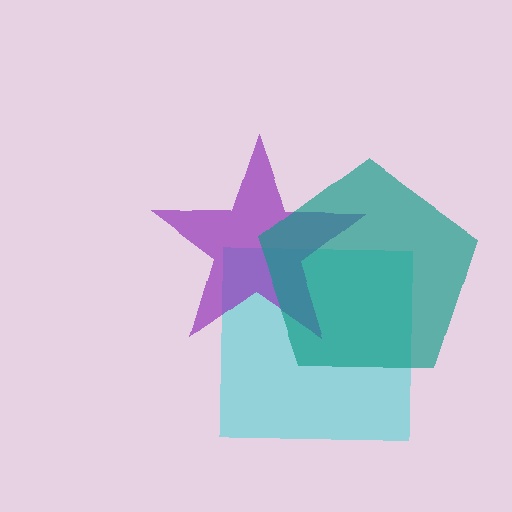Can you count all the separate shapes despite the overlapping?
Yes, there are 3 separate shapes.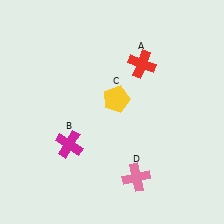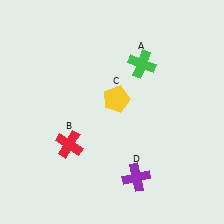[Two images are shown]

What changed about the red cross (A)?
In Image 1, A is red. In Image 2, it changed to green.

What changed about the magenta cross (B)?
In Image 1, B is magenta. In Image 2, it changed to red.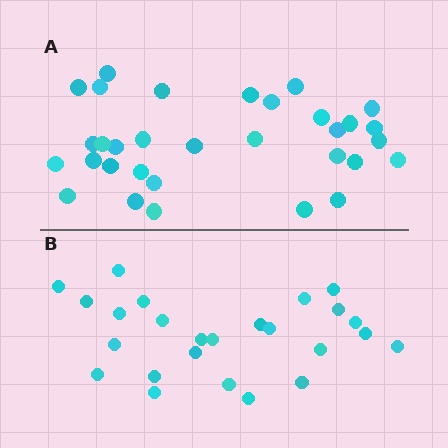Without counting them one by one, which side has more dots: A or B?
Region A (the top region) has more dots.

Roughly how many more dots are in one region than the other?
Region A has roughly 8 or so more dots than region B.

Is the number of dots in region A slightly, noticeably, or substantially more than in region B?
Region A has noticeably more, but not dramatically so. The ratio is roughly 1.3 to 1.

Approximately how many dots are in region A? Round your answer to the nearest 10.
About 30 dots. (The exact count is 32, which rounds to 30.)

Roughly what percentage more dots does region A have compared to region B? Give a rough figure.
About 30% more.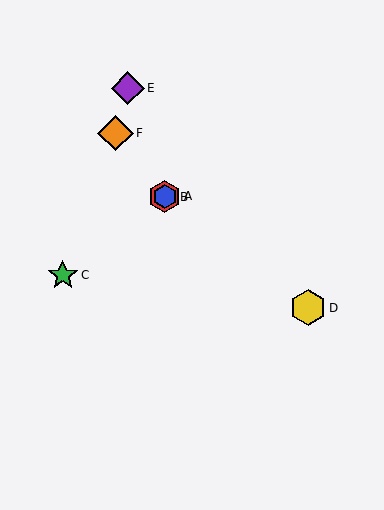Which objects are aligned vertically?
Objects A, B are aligned vertically.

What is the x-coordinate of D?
Object D is at x≈308.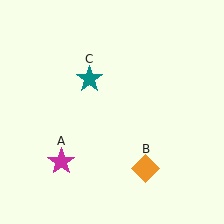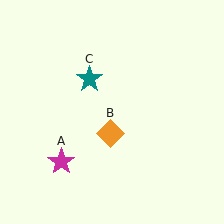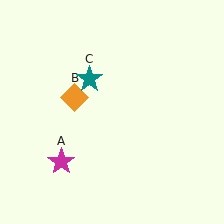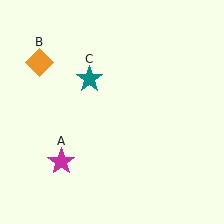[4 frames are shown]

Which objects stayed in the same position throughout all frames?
Magenta star (object A) and teal star (object C) remained stationary.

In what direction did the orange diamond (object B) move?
The orange diamond (object B) moved up and to the left.